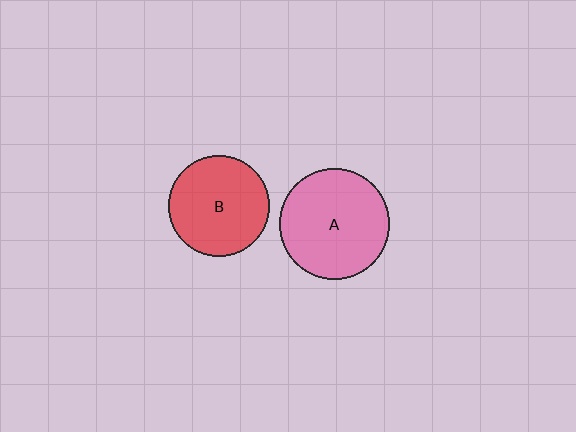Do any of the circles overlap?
No, none of the circles overlap.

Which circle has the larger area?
Circle A (pink).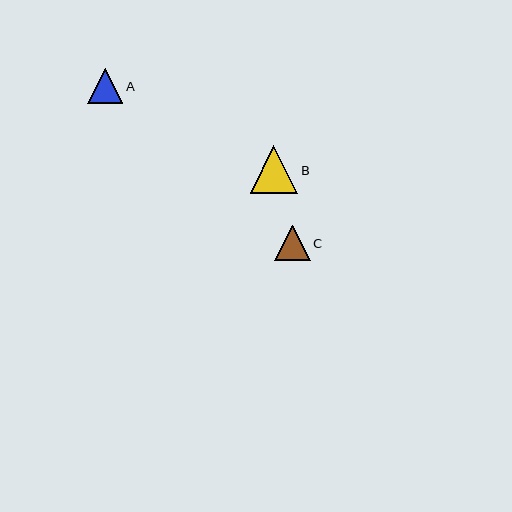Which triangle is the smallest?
Triangle A is the smallest with a size of approximately 35 pixels.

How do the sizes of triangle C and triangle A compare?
Triangle C and triangle A are approximately the same size.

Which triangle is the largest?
Triangle B is the largest with a size of approximately 48 pixels.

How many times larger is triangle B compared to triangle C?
Triangle B is approximately 1.4 times the size of triangle C.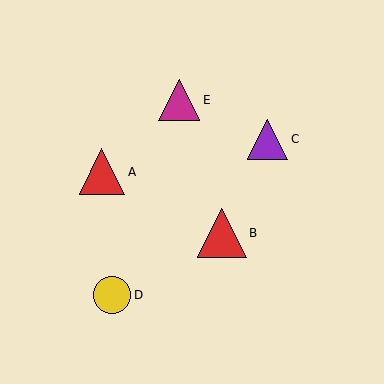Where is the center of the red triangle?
The center of the red triangle is at (222, 233).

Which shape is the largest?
The red triangle (labeled B) is the largest.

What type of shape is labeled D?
Shape D is a yellow circle.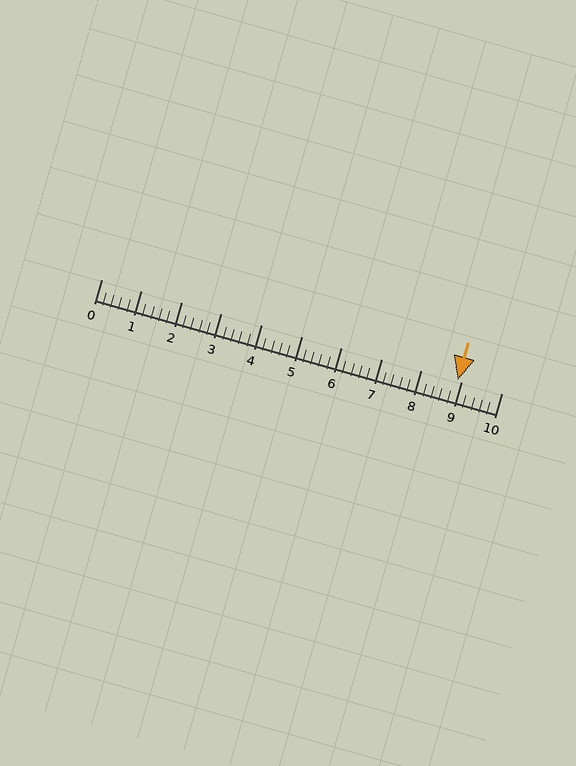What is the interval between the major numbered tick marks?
The major tick marks are spaced 1 units apart.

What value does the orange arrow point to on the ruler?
The orange arrow points to approximately 8.9.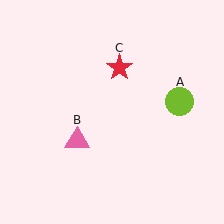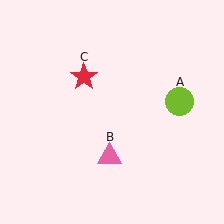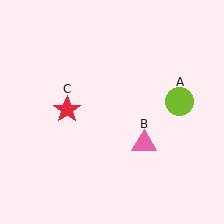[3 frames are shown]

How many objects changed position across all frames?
2 objects changed position: pink triangle (object B), red star (object C).